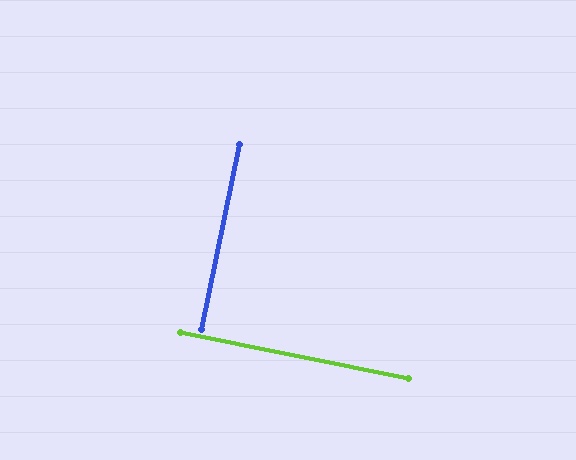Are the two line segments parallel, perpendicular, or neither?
Perpendicular — they meet at approximately 90°.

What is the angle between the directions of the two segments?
Approximately 90 degrees.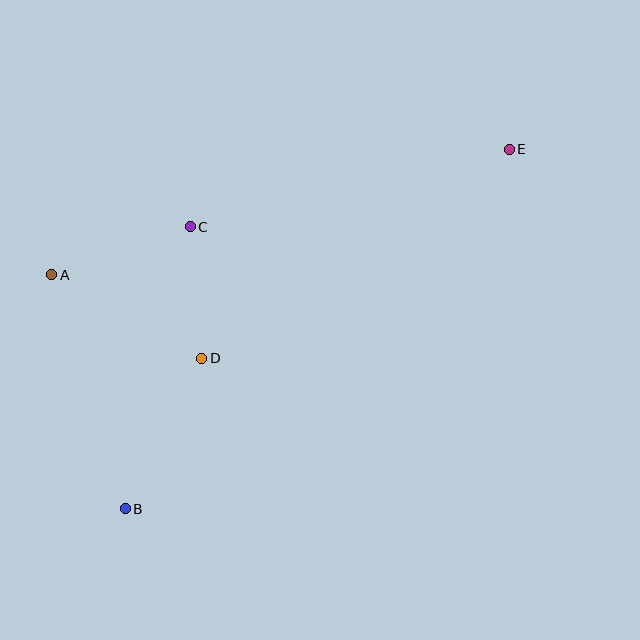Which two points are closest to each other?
Points C and D are closest to each other.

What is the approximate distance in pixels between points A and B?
The distance between A and B is approximately 245 pixels.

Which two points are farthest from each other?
Points B and E are farthest from each other.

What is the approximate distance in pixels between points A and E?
The distance between A and E is approximately 474 pixels.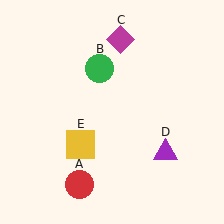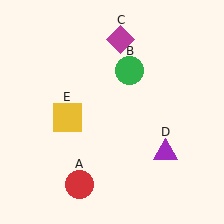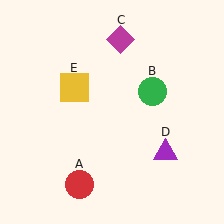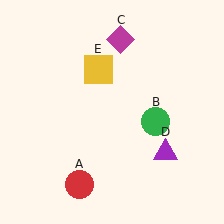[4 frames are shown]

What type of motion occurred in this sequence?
The green circle (object B), yellow square (object E) rotated clockwise around the center of the scene.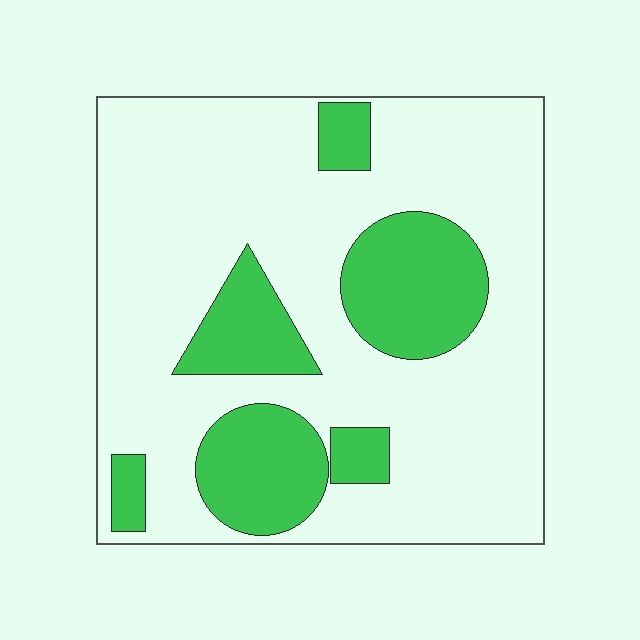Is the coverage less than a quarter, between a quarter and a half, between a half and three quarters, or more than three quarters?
Between a quarter and a half.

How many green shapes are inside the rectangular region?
6.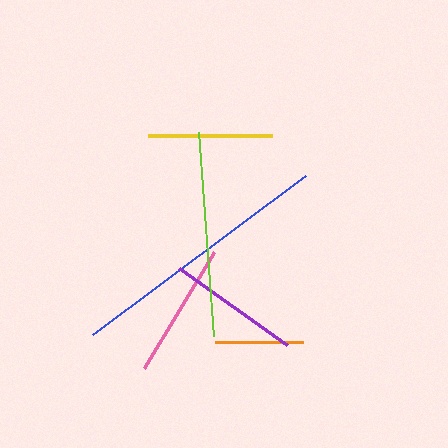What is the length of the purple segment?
The purple segment is approximately 132 pixels long.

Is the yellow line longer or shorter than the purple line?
The purple line is longer than the yellow line.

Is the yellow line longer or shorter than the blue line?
The blue line is longer than the yellow line.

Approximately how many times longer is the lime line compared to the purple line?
The lime line is approximately 1.5 times the length of the purple line.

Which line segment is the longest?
The blue line is the longest at approximately 266 pixels.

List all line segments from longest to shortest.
From longest to shortest: blue, lime, pink, purple, yellow, orange.